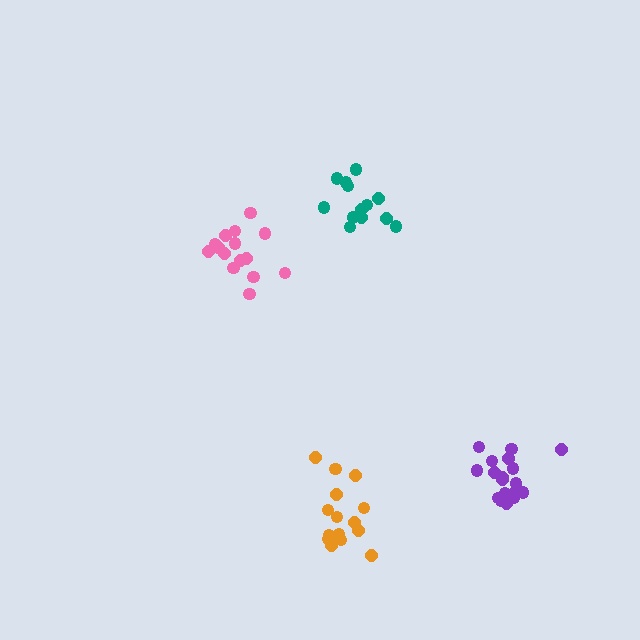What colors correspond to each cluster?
The clusters are colored: purple, orange, teal, pink.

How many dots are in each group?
Group 1: 18 dots, Group 2: 15 dots, Group 3: 13 dots, Group 4: 15 dots (61 total).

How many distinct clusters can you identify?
There are 4 distinct clusters.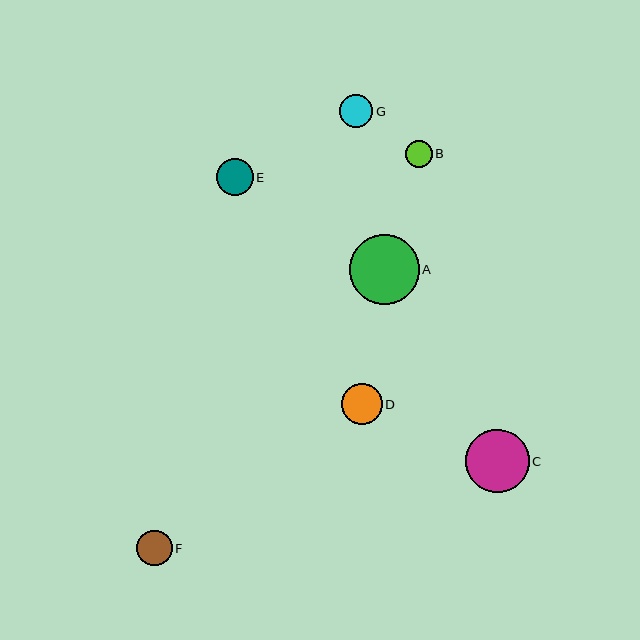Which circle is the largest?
Circle A is the largest with a size of approximately 70 pixels.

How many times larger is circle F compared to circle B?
Circle F is approximately 1.3 times the size of circle B.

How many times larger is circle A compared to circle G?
Circle A is approximately 2.1 times the size of circle G.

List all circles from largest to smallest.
From largest to smallest: A, C, D, E, F, G, B.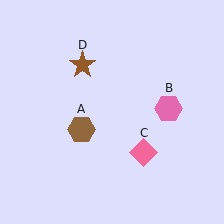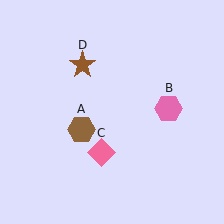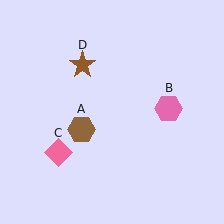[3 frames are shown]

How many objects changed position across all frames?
1 object changed position: pink diamond (object C).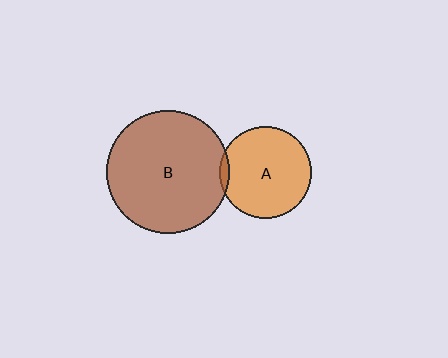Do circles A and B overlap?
Yes.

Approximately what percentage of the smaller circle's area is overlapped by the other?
Approximately 5%.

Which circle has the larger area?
Circle B (brown).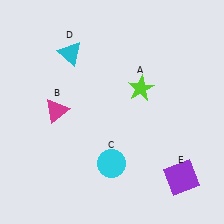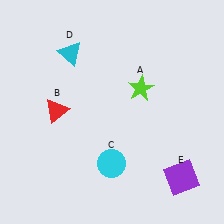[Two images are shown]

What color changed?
The triangle (B) changed from magenta in Image 1 to red in Image 2.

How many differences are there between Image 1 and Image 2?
There is 1 difference between the two images.